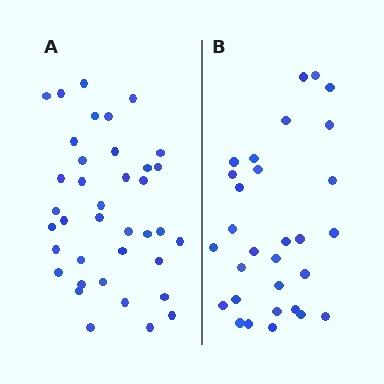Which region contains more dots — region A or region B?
Region A (the left region) has more dots.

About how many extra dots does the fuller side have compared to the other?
Region A has roughly 8 or so more dots than region B.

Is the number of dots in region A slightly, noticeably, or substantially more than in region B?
Region A has noticeably more, but not dramatically so. The ratio is roughly 1.3 to 1.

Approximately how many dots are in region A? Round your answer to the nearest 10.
About 40 dots. (The exact count is 38, which rounds to 40.)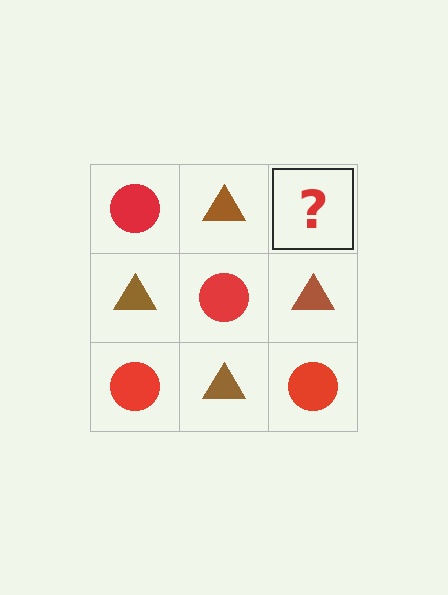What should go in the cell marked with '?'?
The missing cell should contain a red circle.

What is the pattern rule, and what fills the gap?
The rule is that it alternates red circle and brown triangle in a checkerboard pattern. The gap should be filled with a red circle.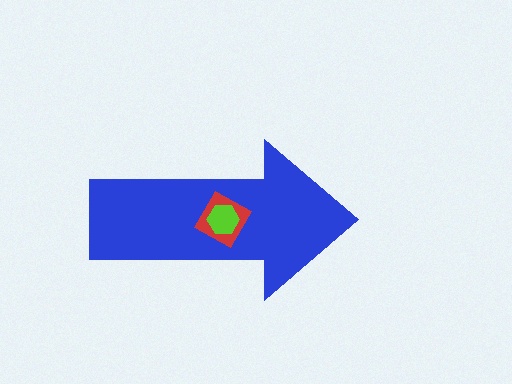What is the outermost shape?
The blue arrow.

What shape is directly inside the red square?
The lime hexagon.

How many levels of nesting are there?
3.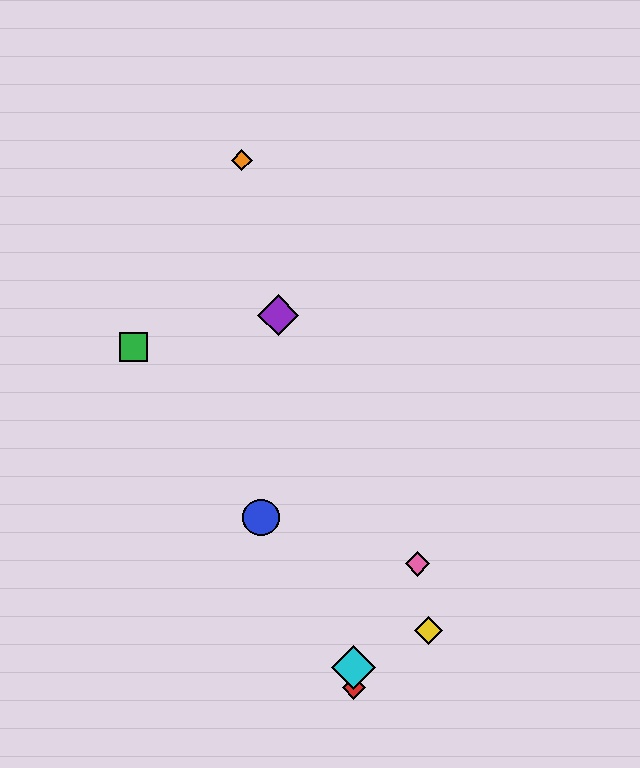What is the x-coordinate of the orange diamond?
The orange diamond is at x≈242.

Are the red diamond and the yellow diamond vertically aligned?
No, the red diamond is at x≈354 and the yellow diamond is at x≈429.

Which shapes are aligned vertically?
The red diamond, the cyan diamond are aligned vertically.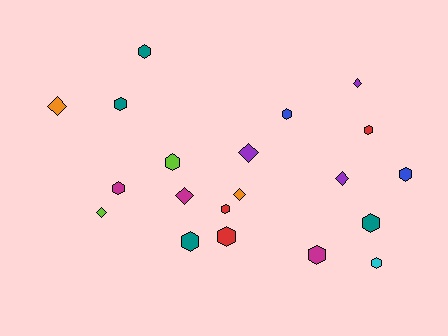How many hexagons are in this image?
There are 13 hexagons.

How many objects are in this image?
There are 20 objects.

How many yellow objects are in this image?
There are no yellow objects.